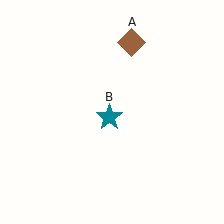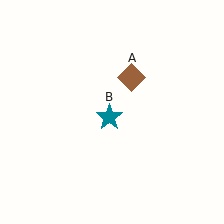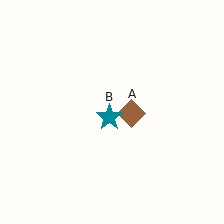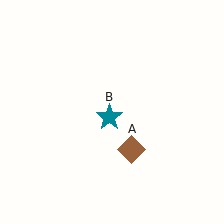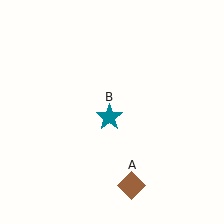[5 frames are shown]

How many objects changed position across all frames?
1 object changed position: brown diamond (object A).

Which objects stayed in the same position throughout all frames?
Teal star (object B) remained stationary.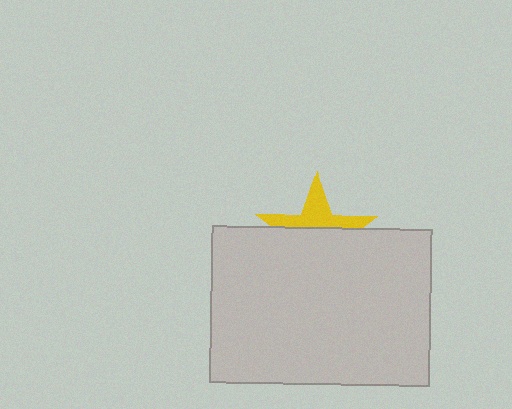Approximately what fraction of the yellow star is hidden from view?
Roughly 60% of the yellow star is hidden behind the light gray rectangle.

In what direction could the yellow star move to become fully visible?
The yellow star could move up. That would shift it out from behind the light gray rectangle entirely.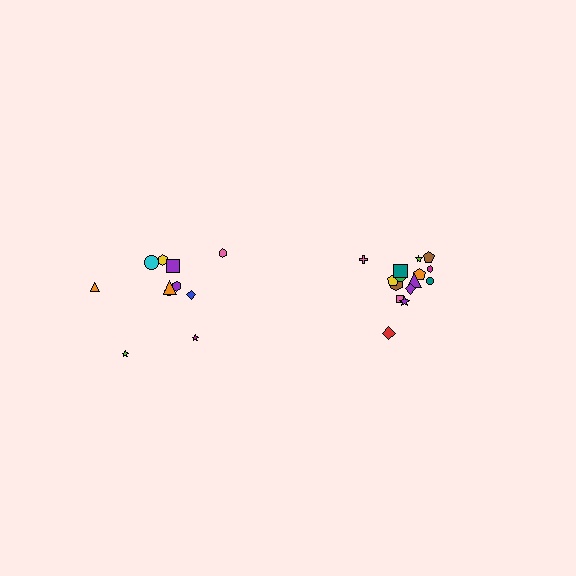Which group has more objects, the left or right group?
The right group.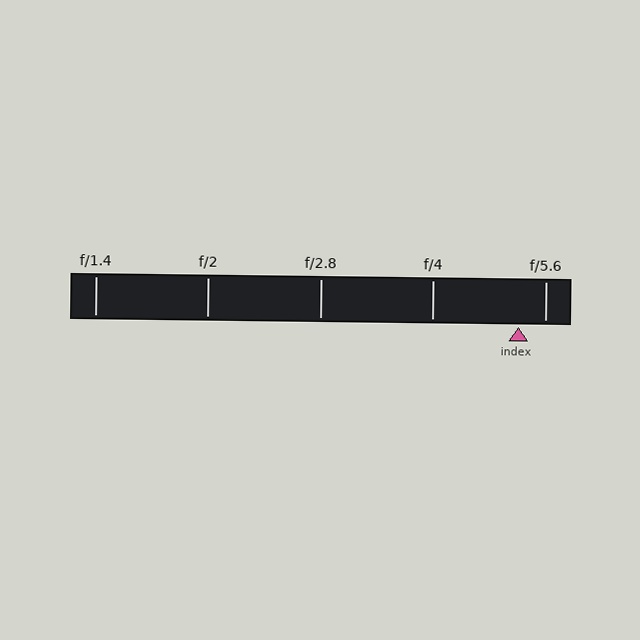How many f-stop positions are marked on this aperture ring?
There are 5 f-stop positions marked.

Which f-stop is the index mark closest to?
The index mark is closest to f/5.6.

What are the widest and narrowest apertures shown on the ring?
The widest aperture shown is f/1.4 and the narrowest is f/5.6.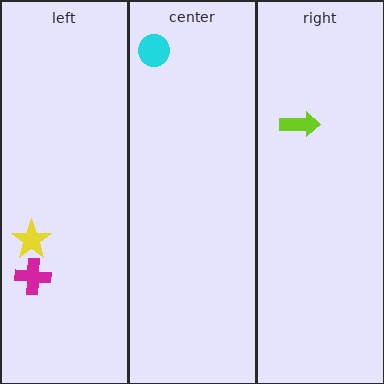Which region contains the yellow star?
The left region.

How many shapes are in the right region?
1.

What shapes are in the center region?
The cyan circle.